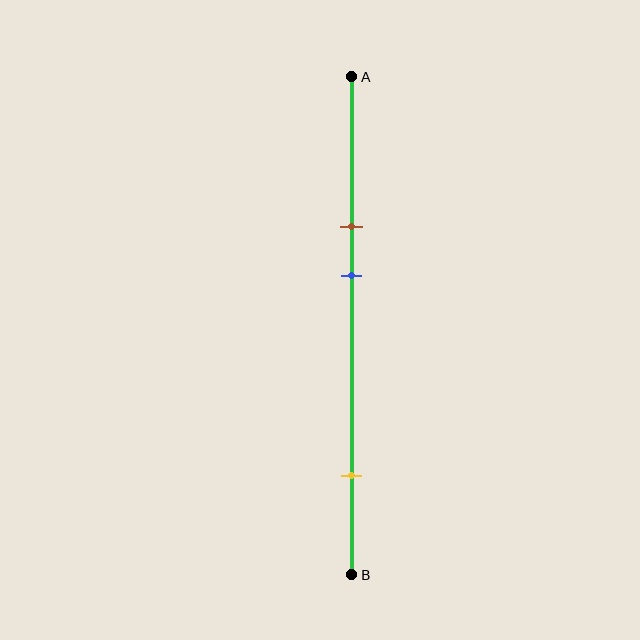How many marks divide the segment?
There are 3 marks dividing the segment.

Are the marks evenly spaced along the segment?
No, the marks are not evenly spaced.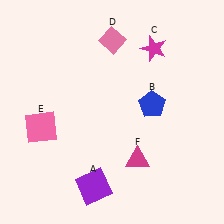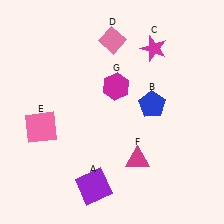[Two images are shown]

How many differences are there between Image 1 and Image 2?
There is 1 difference between the two images.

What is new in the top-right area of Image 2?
A magenta hexagon (G) was added in the top-right area of Image 2.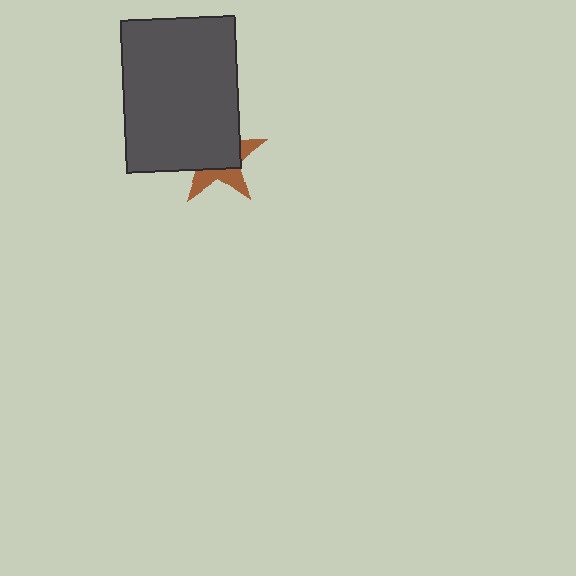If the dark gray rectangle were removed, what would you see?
You would see the complete brown star.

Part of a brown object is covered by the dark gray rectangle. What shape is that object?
It is a star.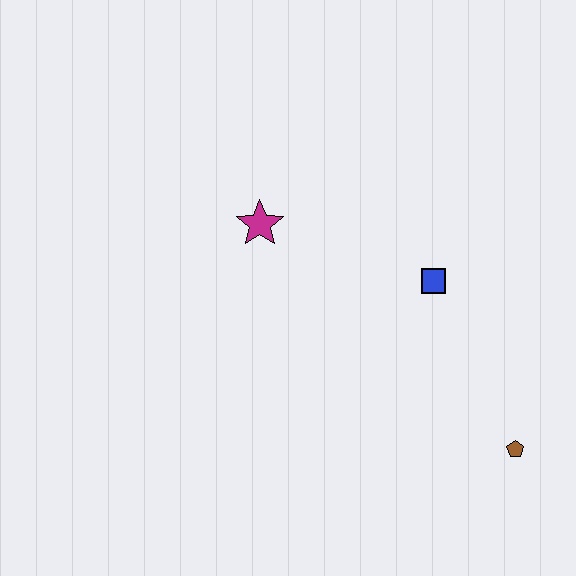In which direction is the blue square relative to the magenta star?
The blue square is to the right of the magenta star.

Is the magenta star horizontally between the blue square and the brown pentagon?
No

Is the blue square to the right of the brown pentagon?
No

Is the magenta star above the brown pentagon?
Yes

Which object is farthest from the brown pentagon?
The magenta star is farthest from the brown pentagon.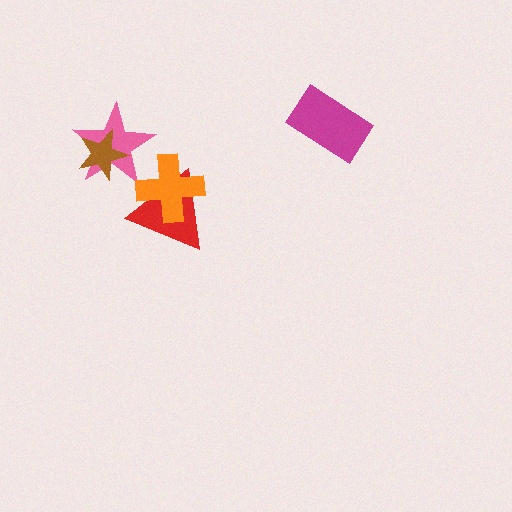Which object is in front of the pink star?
The brown star is in front of the pink star.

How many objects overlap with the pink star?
1 object overlaps with the pink star.